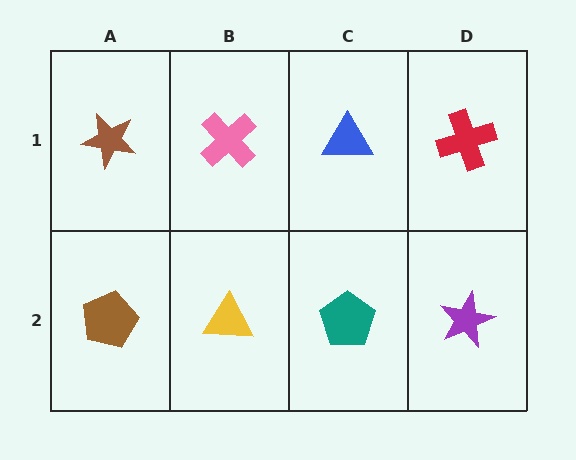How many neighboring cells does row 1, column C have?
3.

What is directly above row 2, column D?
A red cross.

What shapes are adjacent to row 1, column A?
A brown pentagon (row 2, column A), a pink cross (row 1, column B).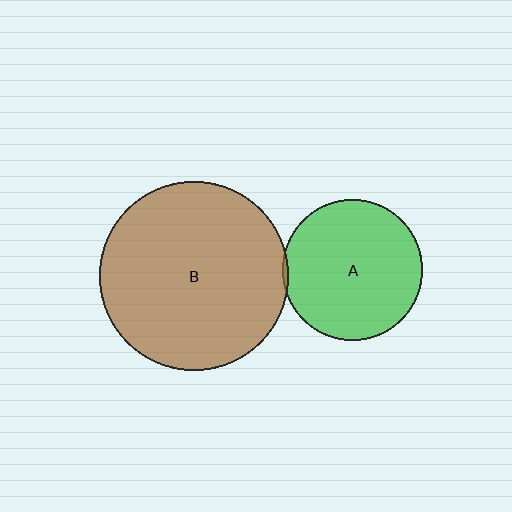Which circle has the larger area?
Circle B (brown).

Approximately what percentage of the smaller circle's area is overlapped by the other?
Approximately 5%.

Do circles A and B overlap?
Yes.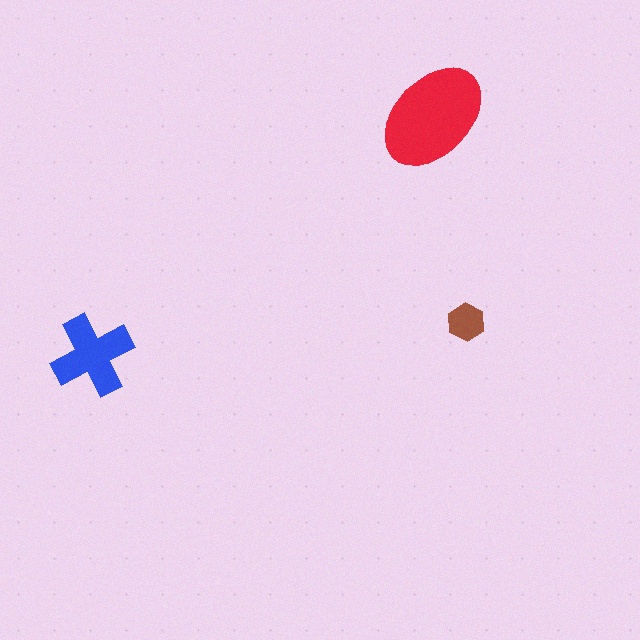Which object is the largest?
The red ellipse.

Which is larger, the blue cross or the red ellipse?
The red ellipse.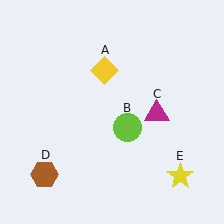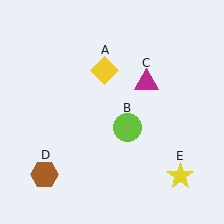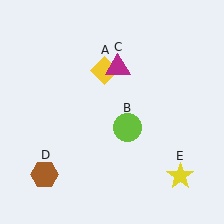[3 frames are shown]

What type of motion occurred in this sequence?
The magenta triangle (object C) rotated counterclockwise around the center of the scene.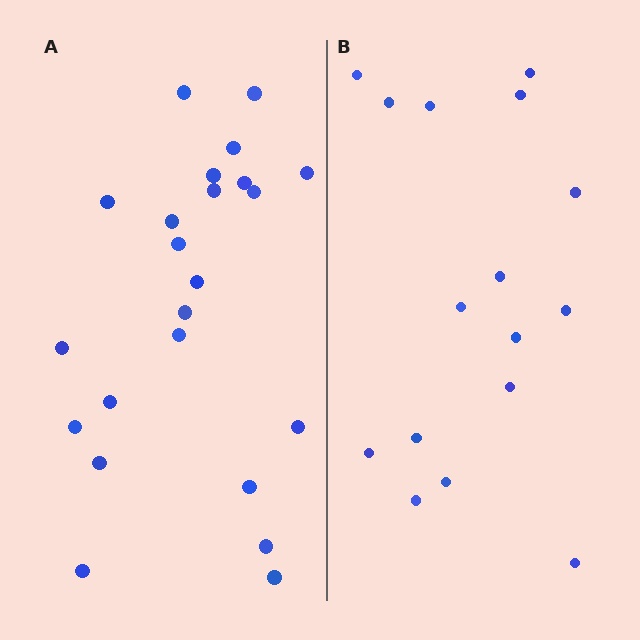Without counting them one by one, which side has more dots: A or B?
Region A (the left region) has more dots.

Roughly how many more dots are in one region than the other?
Region A has roughly 8 or so more dots than region B.